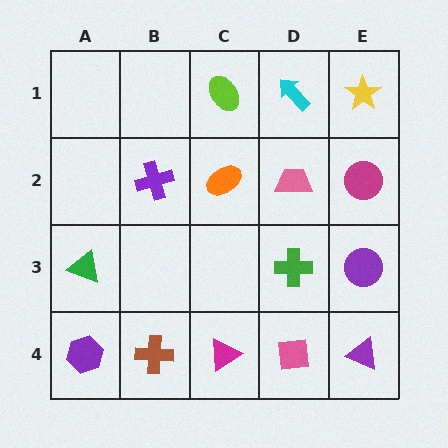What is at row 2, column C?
An orange ellipse.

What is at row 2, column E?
A magenta circle.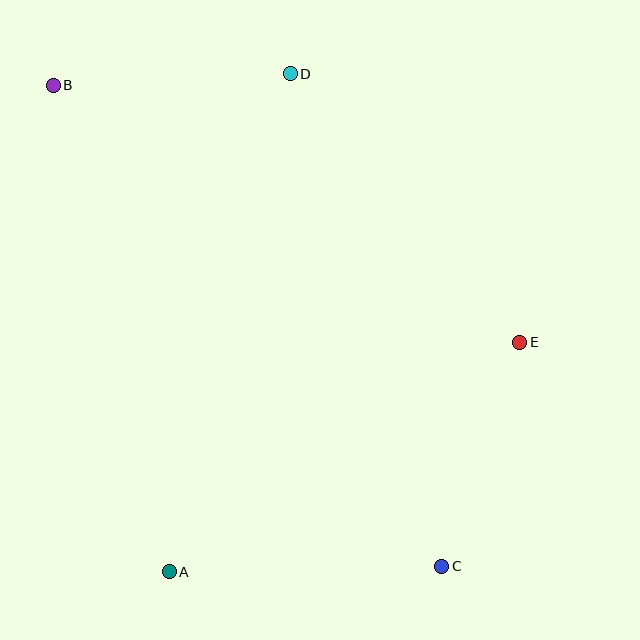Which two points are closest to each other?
Points B and D are closest to each other.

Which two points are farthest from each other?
Points B and C are farthest from each other.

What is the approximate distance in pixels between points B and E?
The distance between B and E is approximately 533 pixels.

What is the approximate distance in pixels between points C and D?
The distance between C and D is approximately 515 pixels.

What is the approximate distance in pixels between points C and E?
The distance between C and E is approximately 237 pixels.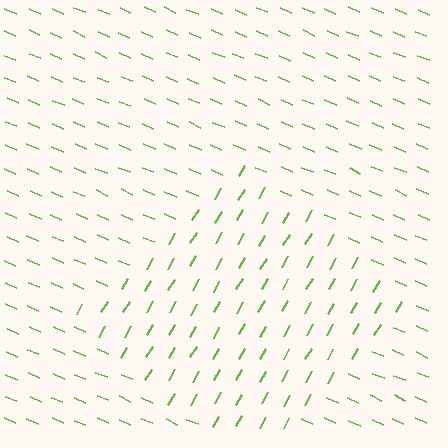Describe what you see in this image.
The image is filled with small lime line segments. A diamond region in the image has lines oriented differently from the surrounding lines, creating a visible texture boundary.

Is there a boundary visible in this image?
Yes, there is a texture boundary formed by a change in line orientation.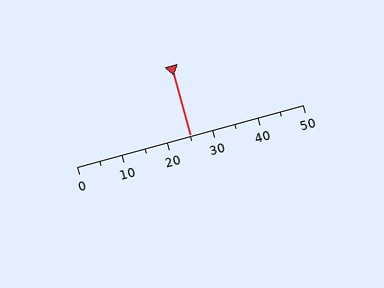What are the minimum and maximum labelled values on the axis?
The axis runs from 0 to 50.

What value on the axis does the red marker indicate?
The marker indicates approximately 25.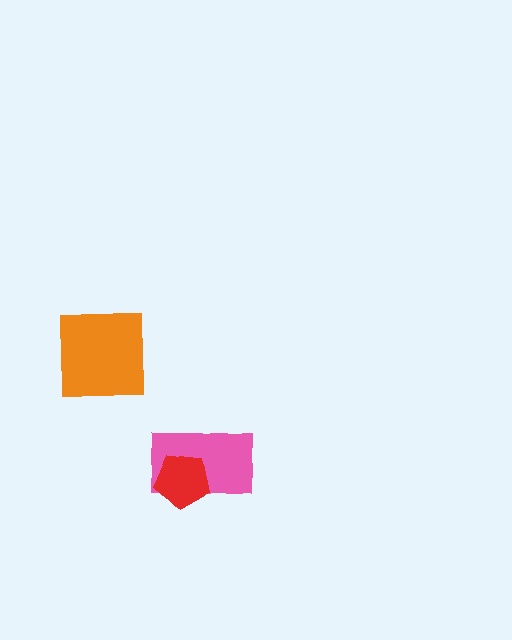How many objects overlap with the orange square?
0 objects overlap with the orange square.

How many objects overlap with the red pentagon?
1 object overlaps with the red pentagon.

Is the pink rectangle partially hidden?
Yes, it is partially covered by another shape.